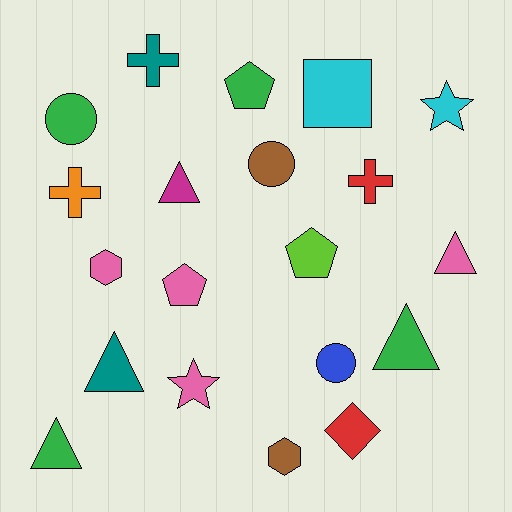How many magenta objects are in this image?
There is 1 magenta object.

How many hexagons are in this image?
There are 2 hexagons.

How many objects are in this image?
There are 20 objects.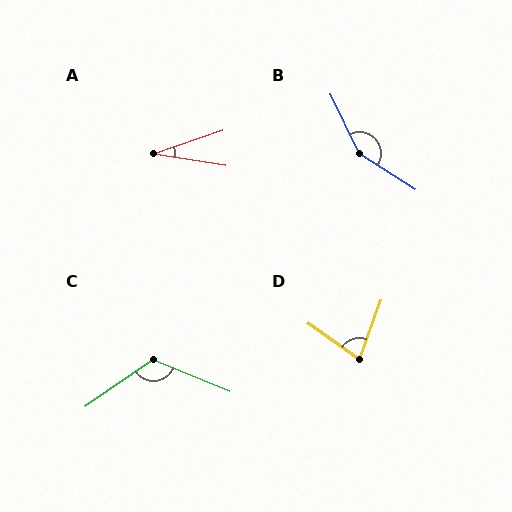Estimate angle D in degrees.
Approximately 74 degrees.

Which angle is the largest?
B, at approximately 148 degrees.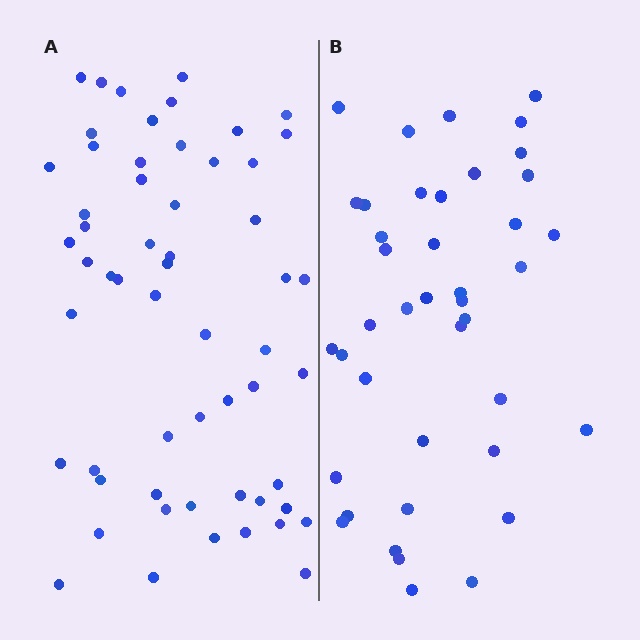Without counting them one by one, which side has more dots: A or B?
Region A (the left region) has more dots.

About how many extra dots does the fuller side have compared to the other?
Region A has approximately 15 more dots than region B.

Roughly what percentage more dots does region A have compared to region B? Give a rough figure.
About 40% more.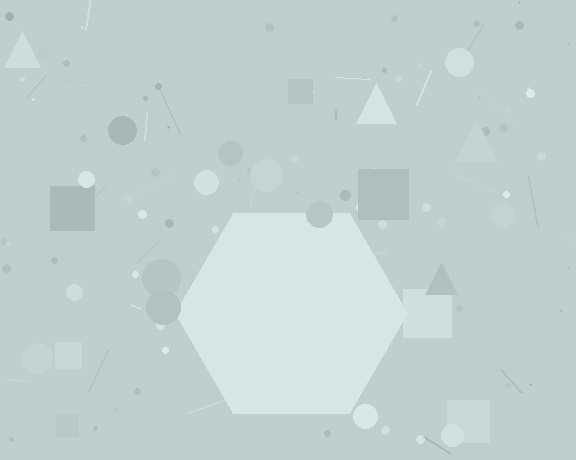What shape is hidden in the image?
A hexagon is hidden in the image.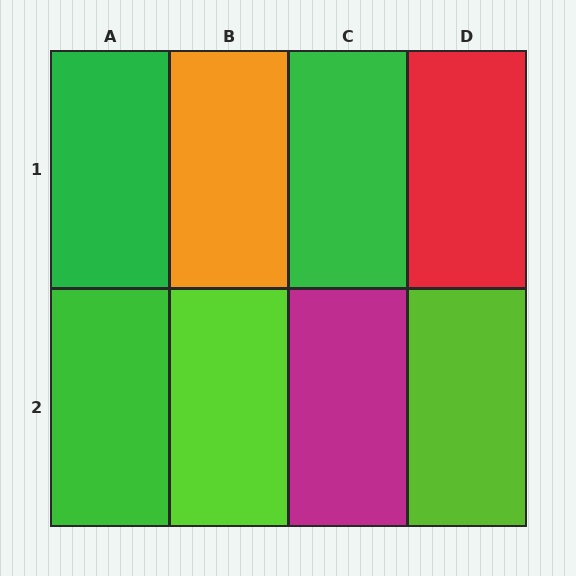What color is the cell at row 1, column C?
Green.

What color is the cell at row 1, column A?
Green.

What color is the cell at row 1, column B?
Orange.